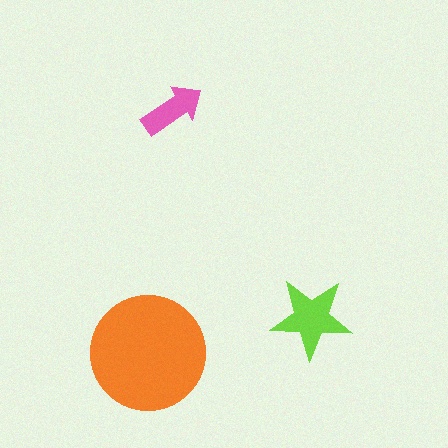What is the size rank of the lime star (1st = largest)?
2nd.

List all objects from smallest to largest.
The pink arrow, the lime star, the orange circle.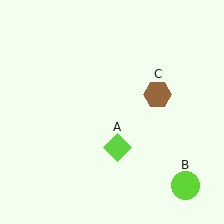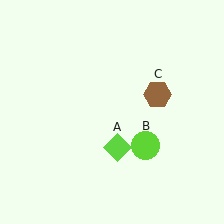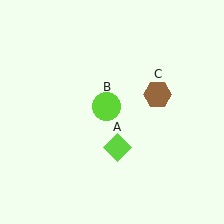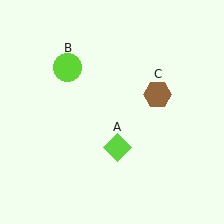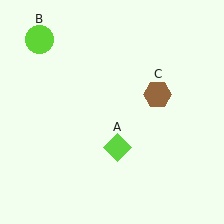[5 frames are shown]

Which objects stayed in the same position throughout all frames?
Lime diamond (object A) and brown hexagon (object C) remained stationary.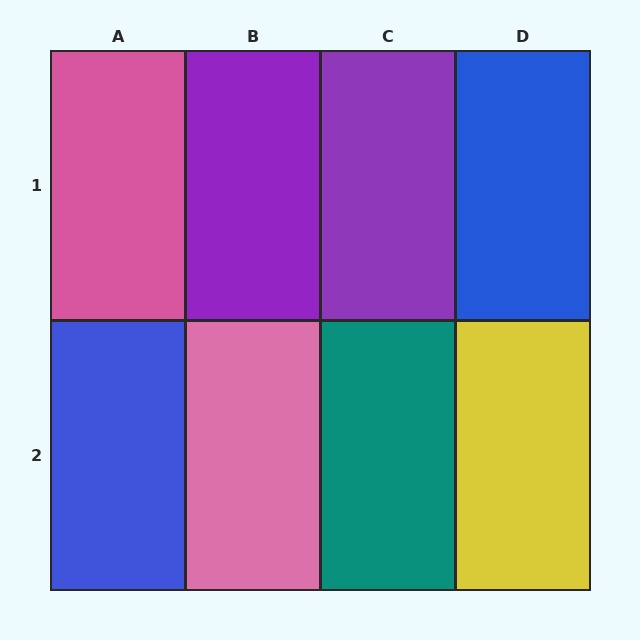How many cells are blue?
2 cells are blue.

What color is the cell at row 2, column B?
Pink.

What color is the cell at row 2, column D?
Yellow.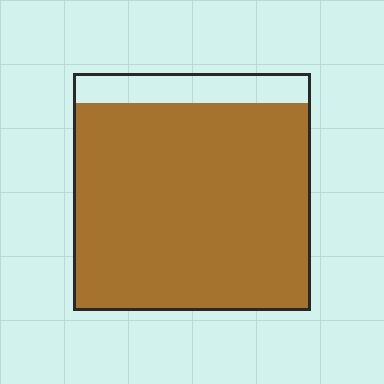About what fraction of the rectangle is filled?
About seven eighths (7/8).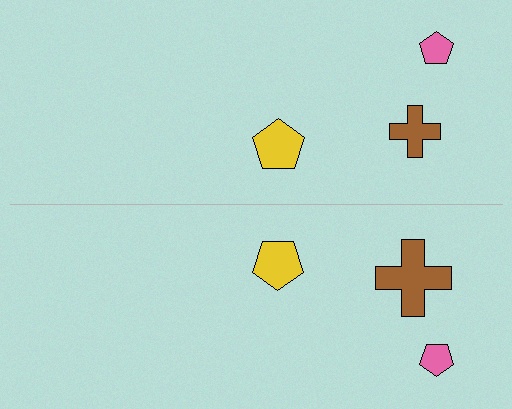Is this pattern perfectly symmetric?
No, the pattern is not perfectly symmetric. The brown cross on the bottom side has a different size than its mirror counterpart.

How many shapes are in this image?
There are 6 shapes in this image.